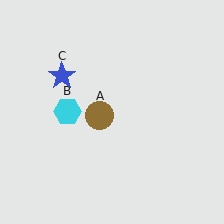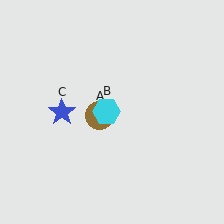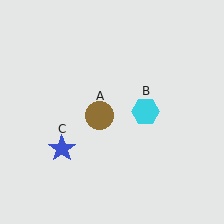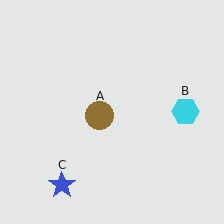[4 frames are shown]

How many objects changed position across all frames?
2 objects changed position: cyan hexagon (object B), blue star (object C).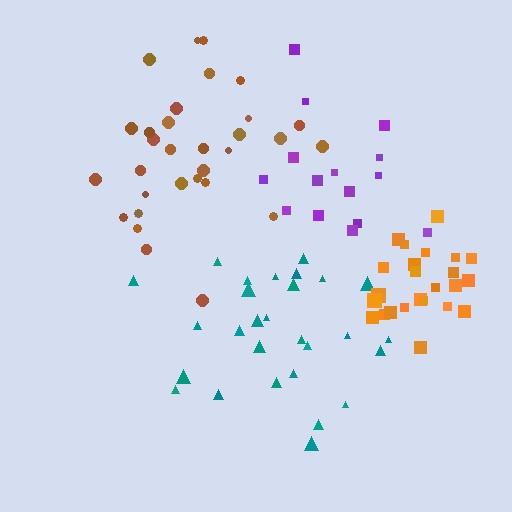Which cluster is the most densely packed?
Orange.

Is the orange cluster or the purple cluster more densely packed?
Orange.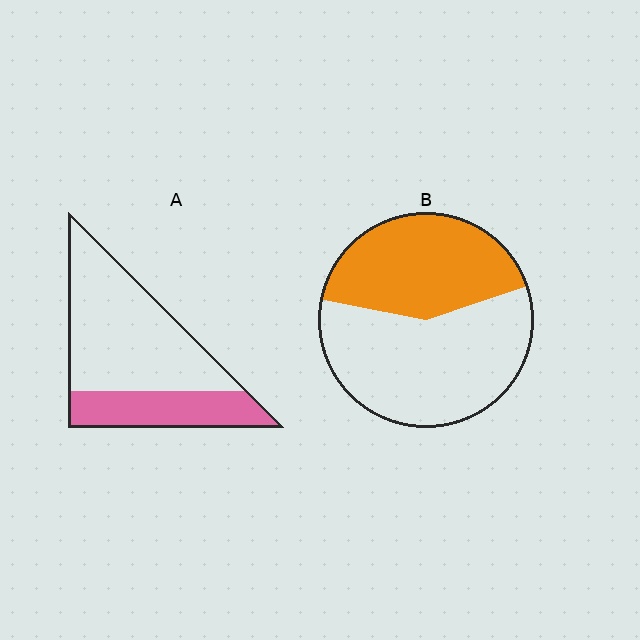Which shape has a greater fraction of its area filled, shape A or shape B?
Shape B.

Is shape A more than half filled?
No.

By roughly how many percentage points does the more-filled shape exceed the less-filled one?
By roughly 10 percentage points (B over A).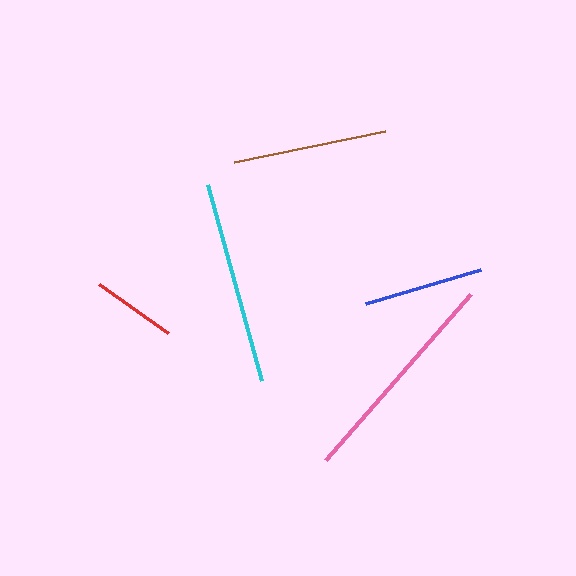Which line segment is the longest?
The pink line is the longest at approximately 220 pixels.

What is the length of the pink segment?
The pink segment is approximately 220 pixels long.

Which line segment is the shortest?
The red line is the shortest at approximately 85 pixels.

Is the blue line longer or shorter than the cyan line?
The cyan line is longer than the blue line.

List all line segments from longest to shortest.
From longest to shortest: pink, cyan, brown, blue, red.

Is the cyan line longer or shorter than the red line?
The cyan line is longer than the red line.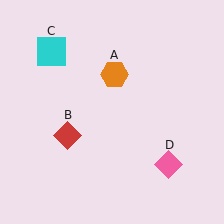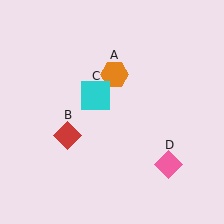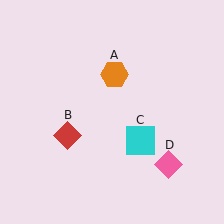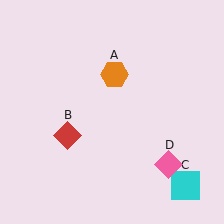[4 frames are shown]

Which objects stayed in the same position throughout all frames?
Orange hexagon (object A) and red diamond (object B) and pink diamond (object D) remained stationary.